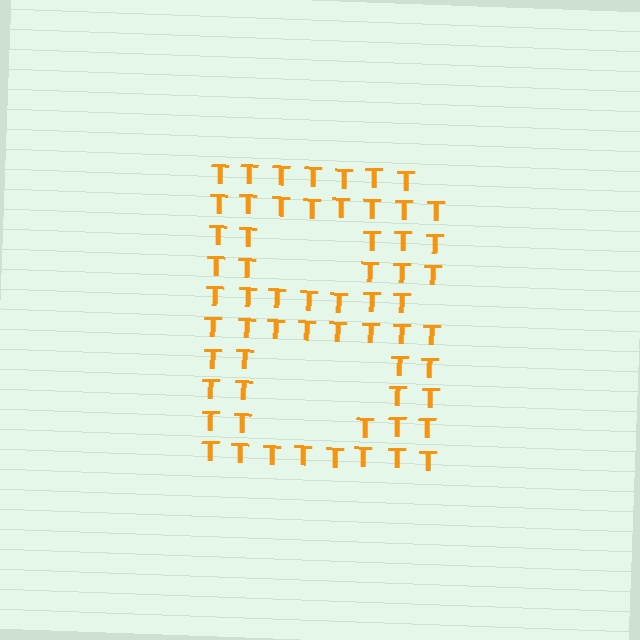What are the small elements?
The small elements are letter T's.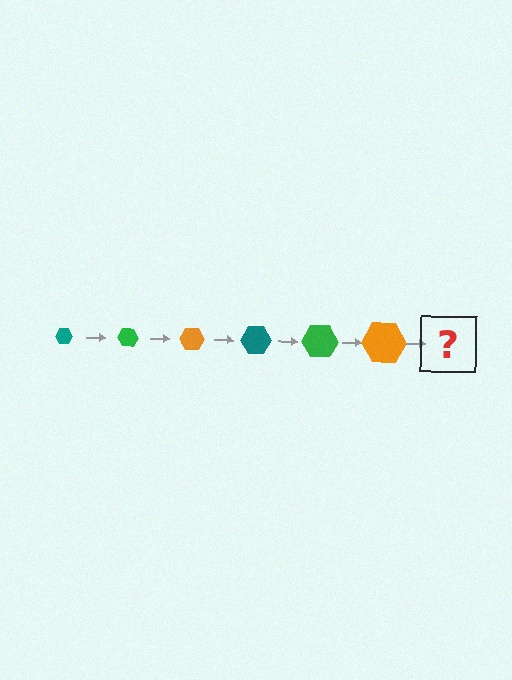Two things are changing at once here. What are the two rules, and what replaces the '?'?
The two rules are that the hexagon grows larger each step and the color cycles through teal, green, and orange. The '?' should be a teal hexagon, larger than the previous one.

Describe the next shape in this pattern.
It should be a teal hexagon, larger than the previous one.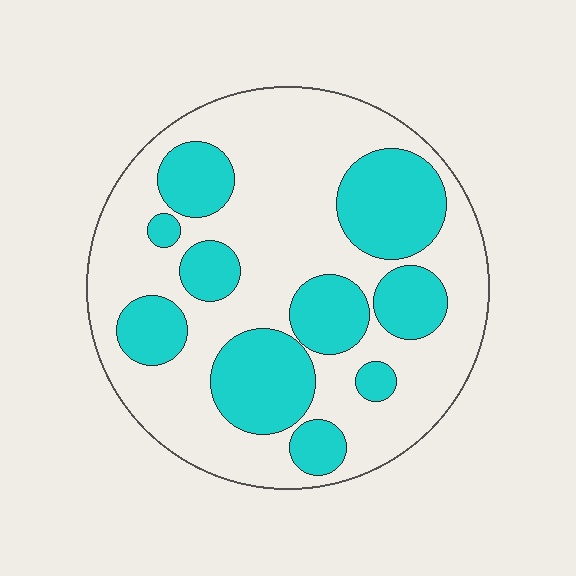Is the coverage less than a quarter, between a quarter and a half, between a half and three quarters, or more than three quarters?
Between a quarter and a half.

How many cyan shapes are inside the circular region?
10.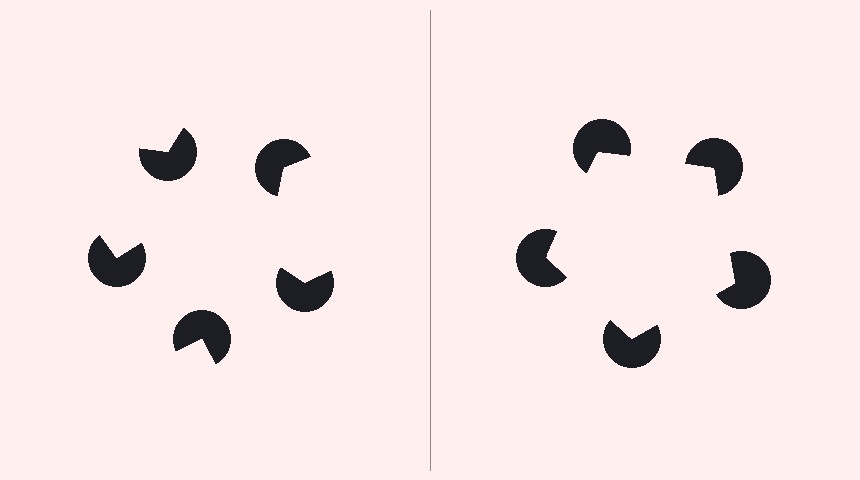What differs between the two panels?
The pac-man discs are positioned identically on both sides; only the wedge orientations differ. On the right they align to a pentagon; on the left they are misaligned.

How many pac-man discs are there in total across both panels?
10 — 5 on each side.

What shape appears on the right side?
An illusory pentagon.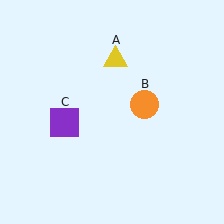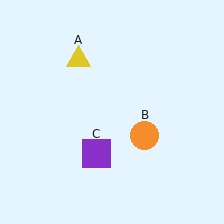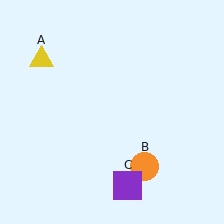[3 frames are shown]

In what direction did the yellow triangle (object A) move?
The yellow triangle (object A) moved left.